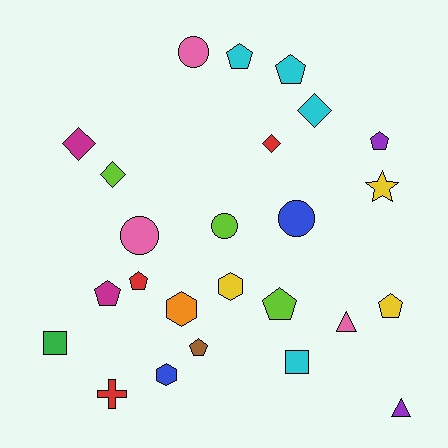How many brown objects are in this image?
There is 1 brown object.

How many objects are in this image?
There are 25 objects.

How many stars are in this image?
There is 1 star.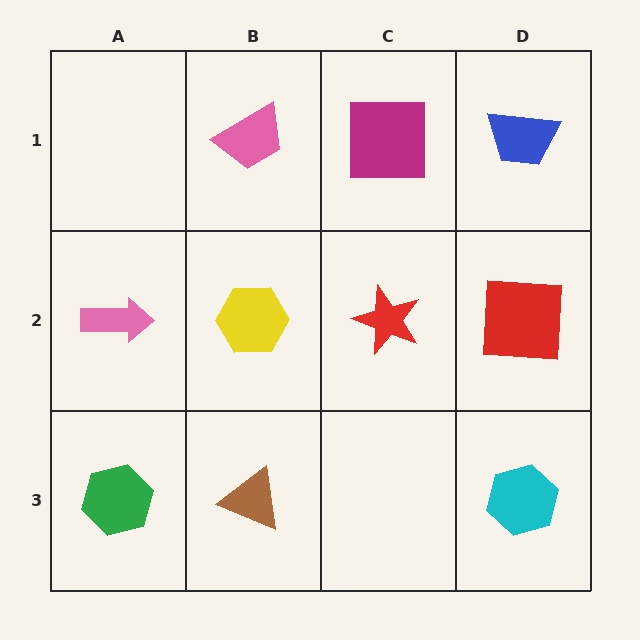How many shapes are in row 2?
4 shapes.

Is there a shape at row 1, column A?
No, that cell is empty.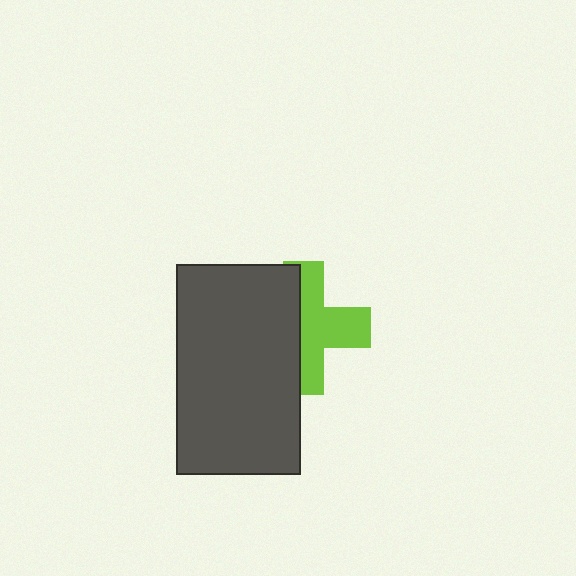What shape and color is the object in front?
The object in front is a dark gray rectangle.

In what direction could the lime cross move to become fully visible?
The lime cross could move right. That would shift it out from behind the dark gray rectangle entirely.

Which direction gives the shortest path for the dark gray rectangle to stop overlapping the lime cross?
Moving left gives the shortest separation.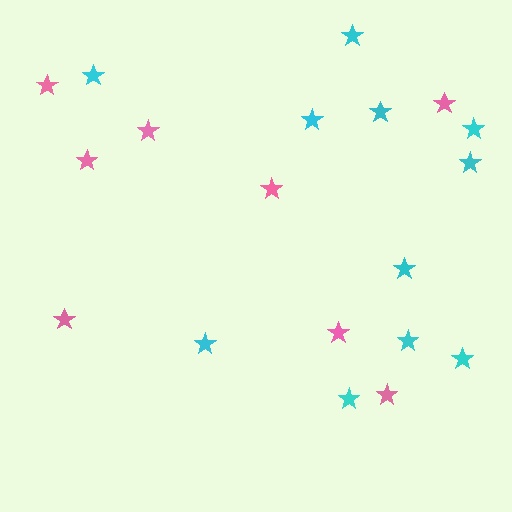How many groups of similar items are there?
There are 2 groups: one group of cyan stars (11) and one group of pink stars (8).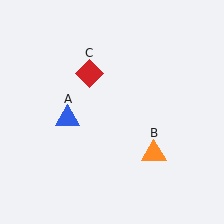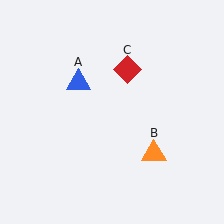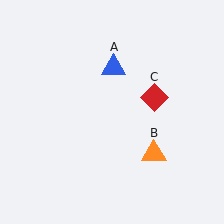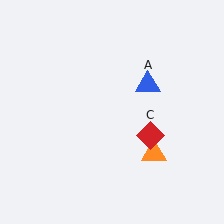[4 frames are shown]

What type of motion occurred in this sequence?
The blue triangle (object A), red diamond (object C) rotated clockwise around the center of the scene.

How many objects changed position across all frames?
2 objects changed position: blue triangle (object A), red diamond (object C).